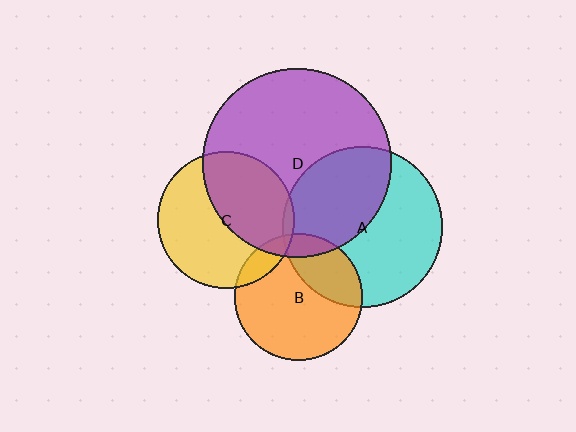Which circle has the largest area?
Circle D (purple).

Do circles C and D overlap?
Yes.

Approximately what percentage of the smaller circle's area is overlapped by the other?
Approximately 45%.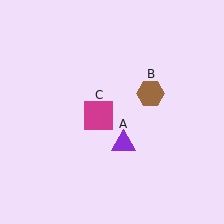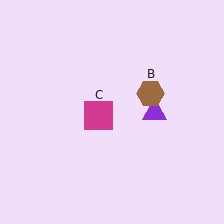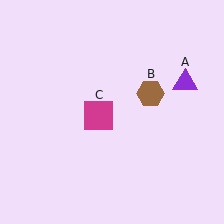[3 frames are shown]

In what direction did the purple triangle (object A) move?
The purple triangle (object A) moved up and to the right.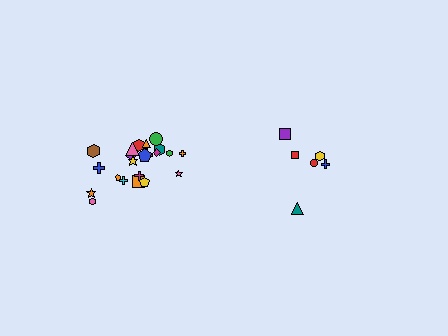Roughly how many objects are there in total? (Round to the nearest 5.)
Roughly 30 objects in total.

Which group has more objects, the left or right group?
The left group.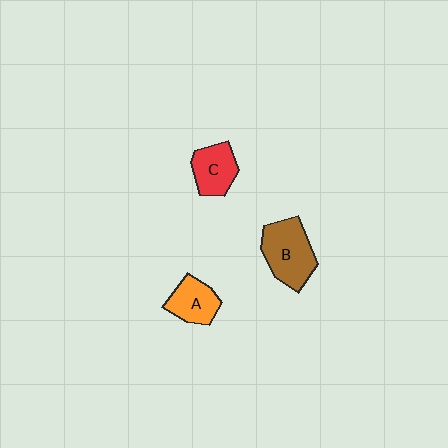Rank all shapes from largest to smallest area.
From largest to smallest: B (brown), C (red), A (orange).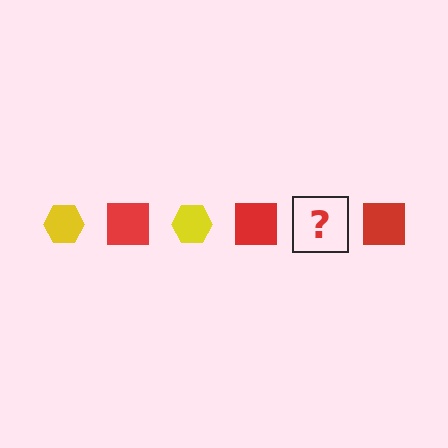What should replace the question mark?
The question mark should be replaced with a yellow hexagon.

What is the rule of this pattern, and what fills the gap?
The rule is that the pattern alternates between yellow hexagon and red square. The gap should be filled with a yellow hexagon.